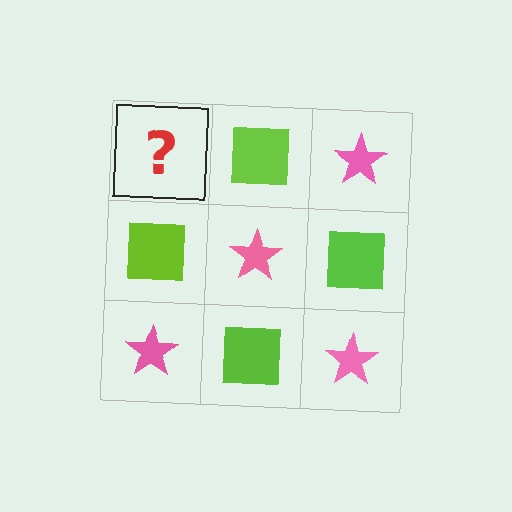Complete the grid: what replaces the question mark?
The question mark should be replaced with a pink star.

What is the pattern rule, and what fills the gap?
The rule is that it alternates pink star and lime square in a checkerboard pattern. The gap should be filled with a pink star.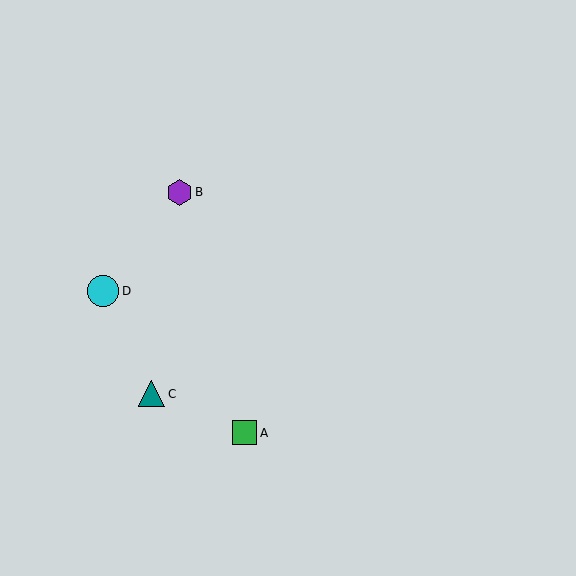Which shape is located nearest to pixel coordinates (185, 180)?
The purple hexagon (labeled B) at (180, 192) is nearest to that location.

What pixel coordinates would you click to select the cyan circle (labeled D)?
Click at (103, 291) to select the cyan circle D.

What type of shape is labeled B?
Shape B is a purple hexagon.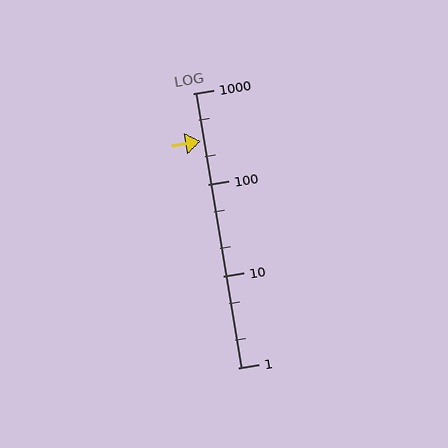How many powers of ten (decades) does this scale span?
The scale spans 3 decades, from 1 to 1000.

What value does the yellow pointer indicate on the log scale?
The pointer indicates approximately 300.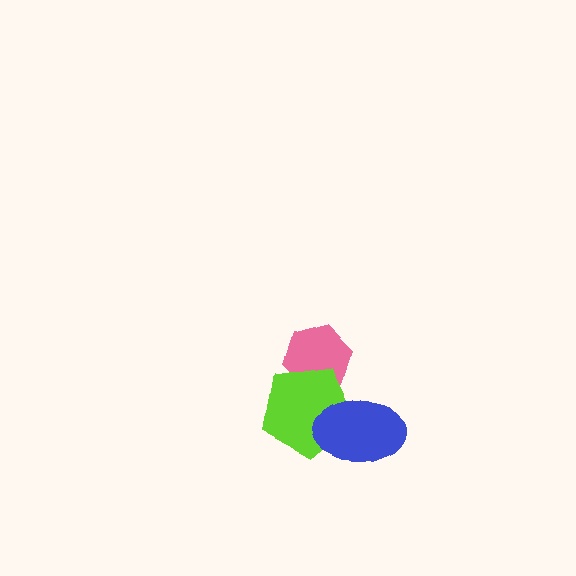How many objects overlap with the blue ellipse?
1 object overlaps with the blue ellipse.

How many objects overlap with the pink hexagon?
1 object overlaps with the pink hexagon.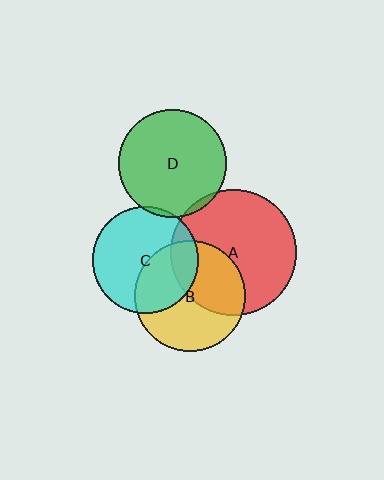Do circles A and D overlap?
Yes.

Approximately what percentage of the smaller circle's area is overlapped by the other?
Approximately 5%.